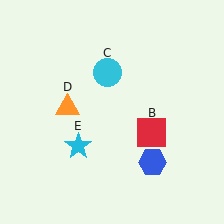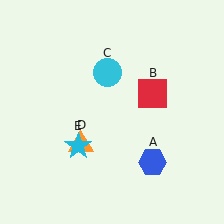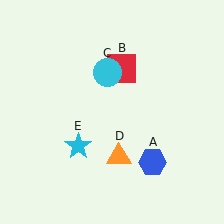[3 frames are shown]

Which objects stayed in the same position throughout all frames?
Blue hexagon (object A) and cyan circle (object C) and cyan star (object E) remained stationary.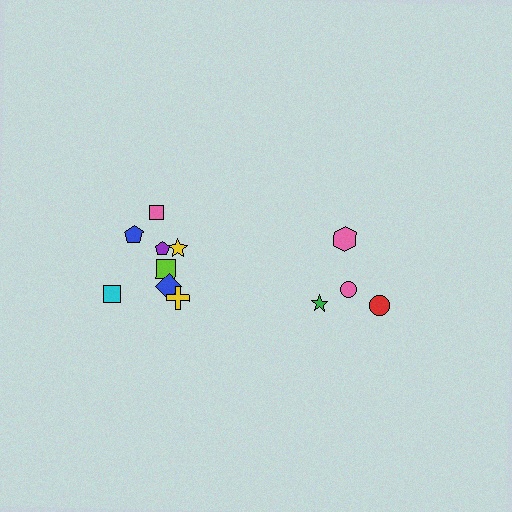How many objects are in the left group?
There are 8 objects.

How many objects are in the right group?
There are 4 objects.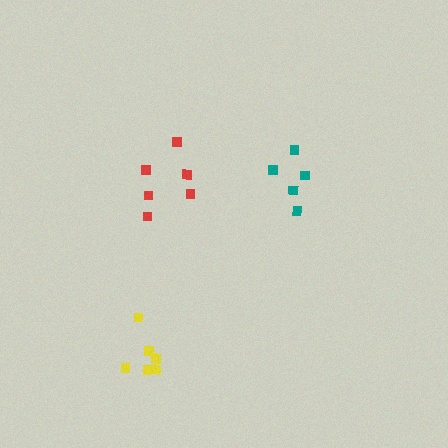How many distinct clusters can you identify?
There are 3 distinct clusters.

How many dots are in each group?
Group 1: 6 dots, Group 2: 6 dots, Group 3: 5 dots (17 total).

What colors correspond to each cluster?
The clusters are colored: yellow, red, teal.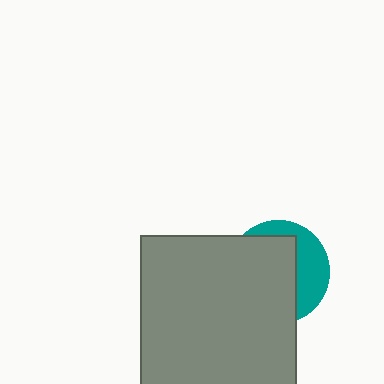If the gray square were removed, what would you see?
You would see the complete teal circle.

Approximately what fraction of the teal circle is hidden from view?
Roughly 65% of the teal circle is hidden behind the gray square.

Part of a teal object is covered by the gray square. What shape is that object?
It is a circle.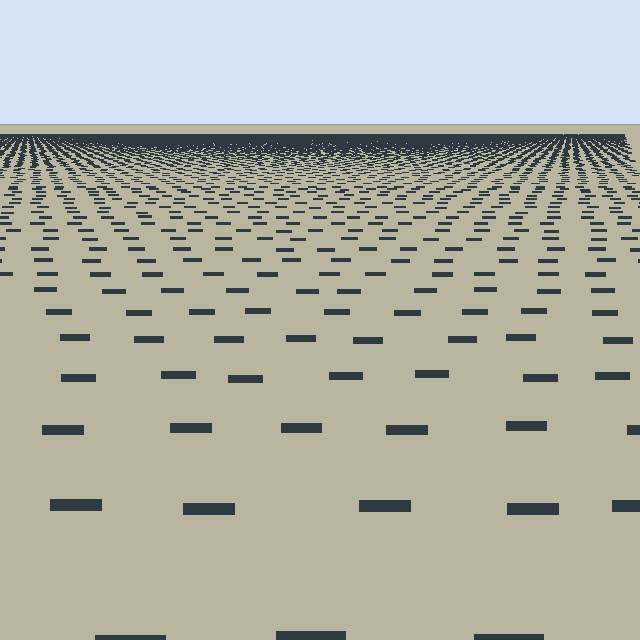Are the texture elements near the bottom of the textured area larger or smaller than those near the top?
Larger. Near the bottom, elements are closer to the viewer and appear at a bigger on-screen size.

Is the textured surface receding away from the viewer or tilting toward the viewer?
The surface is receding away from the viewer. Texture elements get smaller and denser toward the top.